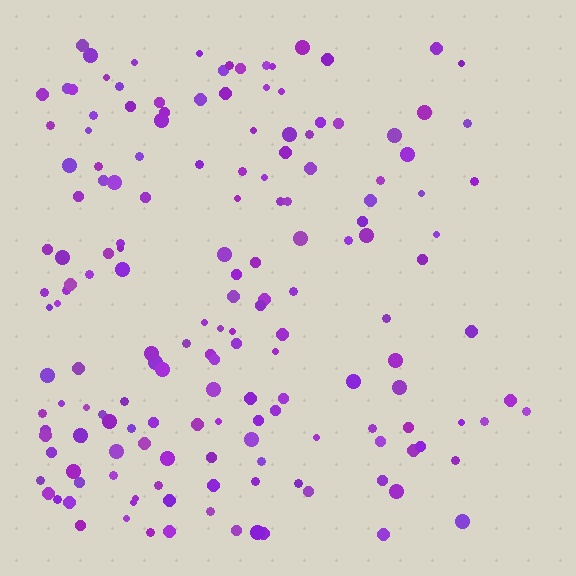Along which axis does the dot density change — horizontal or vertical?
Horizontal.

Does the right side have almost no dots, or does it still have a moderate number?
Still a moderate number, just noticeably fewer than the left.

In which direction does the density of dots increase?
From right to left, with the left side densest.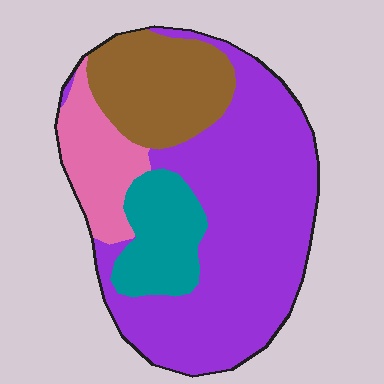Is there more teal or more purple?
Purple.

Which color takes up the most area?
Purple, at roughly 55%.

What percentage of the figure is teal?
Teal takes up about one eighth (1/8) of the figure.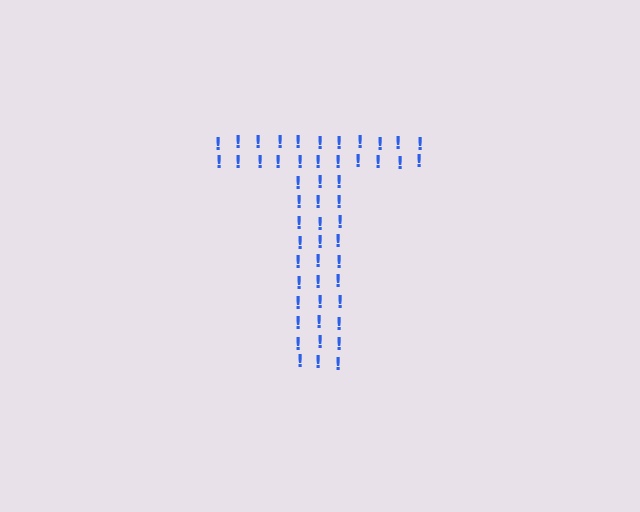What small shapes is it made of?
It is made of small exclamation marks.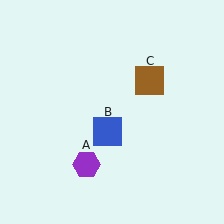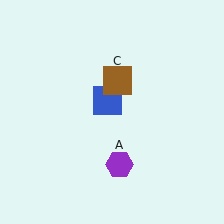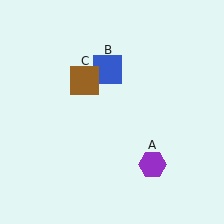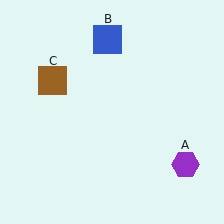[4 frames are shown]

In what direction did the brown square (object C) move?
The brown square (object C) moved left.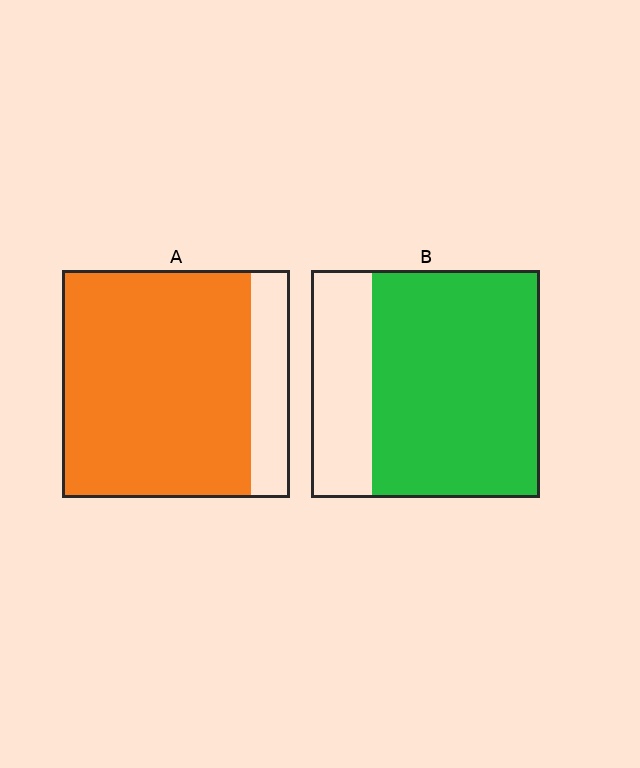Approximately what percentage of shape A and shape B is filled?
A is approximately 85% and B is approximately 75%.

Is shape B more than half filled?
Yes.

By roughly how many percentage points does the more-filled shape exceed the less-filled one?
By roughly 10 percentage points (A over B).